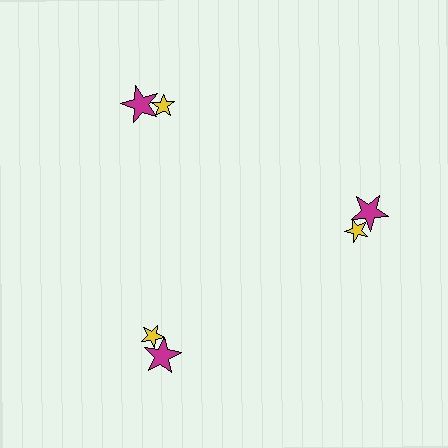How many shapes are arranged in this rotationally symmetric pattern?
There are 6 shapes, arranged in 3 groups of 2.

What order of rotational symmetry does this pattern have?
This pattern has 3-fold rotational symmetry.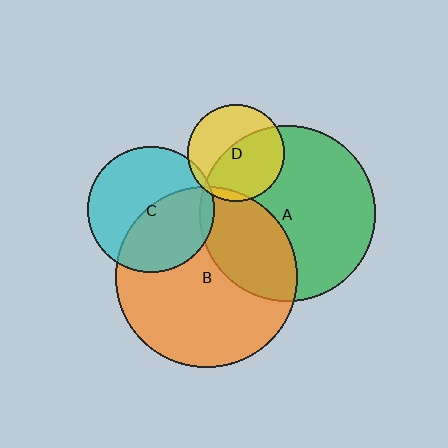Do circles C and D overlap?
Yes.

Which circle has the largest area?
Circle B (orange).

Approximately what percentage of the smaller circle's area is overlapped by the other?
Approximately 5%.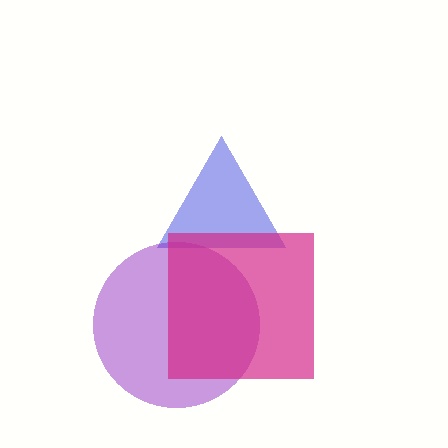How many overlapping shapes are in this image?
There are 3 overlapping shapes in the image.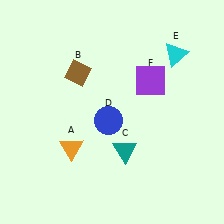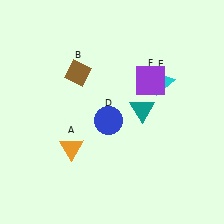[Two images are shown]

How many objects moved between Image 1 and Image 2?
2 objects moved between the two images.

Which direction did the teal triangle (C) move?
The teal triangle (C) moved up.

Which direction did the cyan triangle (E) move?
The cyan triangle (E) moved down.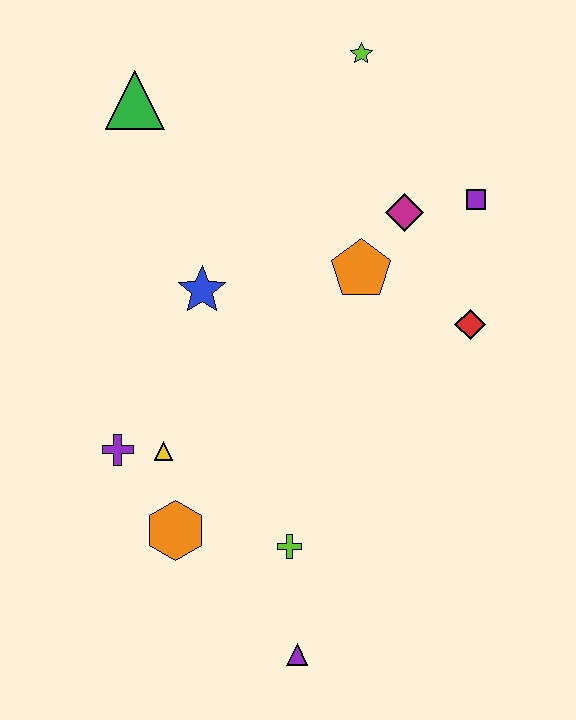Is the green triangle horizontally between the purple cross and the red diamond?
Yes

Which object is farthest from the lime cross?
The lime star is farthest from the lime cross.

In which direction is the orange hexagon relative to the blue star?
The orange hexagon is below the blue star.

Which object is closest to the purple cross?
The yellow triangle is closest to the purple cross.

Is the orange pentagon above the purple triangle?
Yes